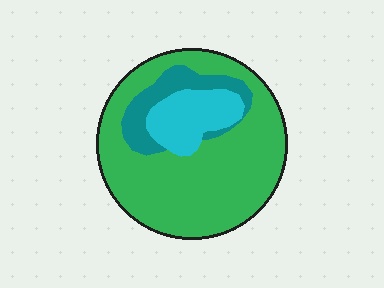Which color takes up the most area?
Green, at roughly 70%.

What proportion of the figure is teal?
Teal covers around 15% of the figure.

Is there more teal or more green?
Green.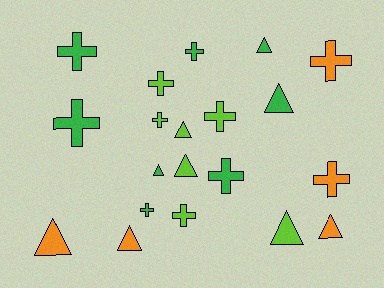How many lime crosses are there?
There are 4 lime crosses.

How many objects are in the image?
There are 20 objects.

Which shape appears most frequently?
Cross, with 11 objects.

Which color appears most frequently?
Green, with 8 objects.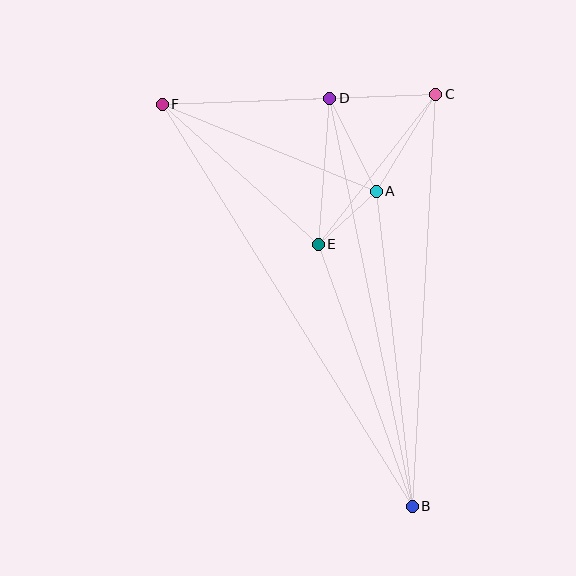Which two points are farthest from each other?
Points B and F are farthest from each other.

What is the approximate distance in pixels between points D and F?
The distance between D and F is approximately 167 pixels.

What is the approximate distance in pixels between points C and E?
The distance between C and E is approximately 191 pixels.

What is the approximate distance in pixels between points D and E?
The distance between D and E is approximately 146 pixels.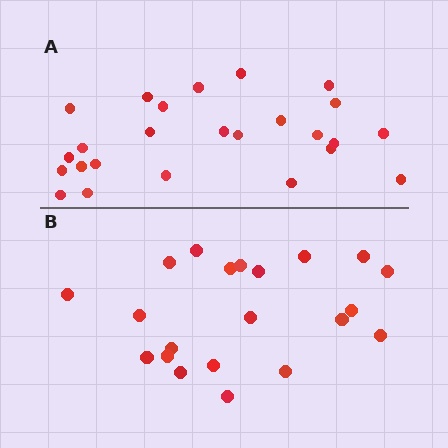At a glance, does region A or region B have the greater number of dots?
Region A (the top region) has more dots.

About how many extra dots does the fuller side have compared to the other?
Region A has about 4 more dots than region B.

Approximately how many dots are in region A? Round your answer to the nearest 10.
About 20 dots. (The exact count is 25, which rounds to 20.)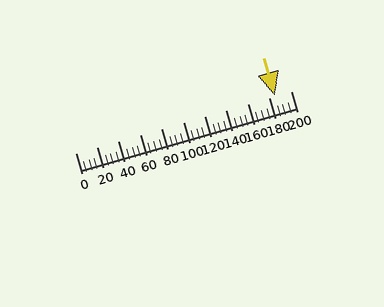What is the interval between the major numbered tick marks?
The major tick marks are spaced 20 units apart.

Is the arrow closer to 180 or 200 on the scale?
The arrow is closer to 180.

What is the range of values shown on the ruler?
The ruler shows values from 0 to 200.